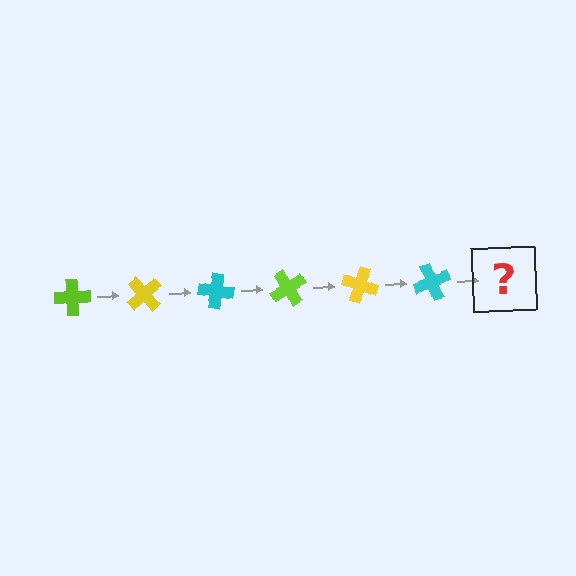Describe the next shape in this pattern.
It should be a lime cross, rotated 300 degrees from the start.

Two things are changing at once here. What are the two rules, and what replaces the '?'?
The two rules are that it rotates 50 degrees each step and the color cycles through lime, yellow, and cyan. The '?' should be a lime cross, rotated 300 degrees from the start.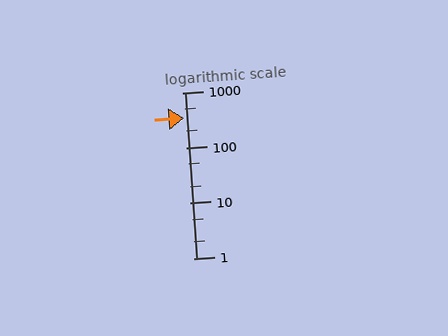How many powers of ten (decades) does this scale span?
The scale spans 3 decades, from 1 to 1000.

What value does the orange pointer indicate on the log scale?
The pointer indicates approximately 340.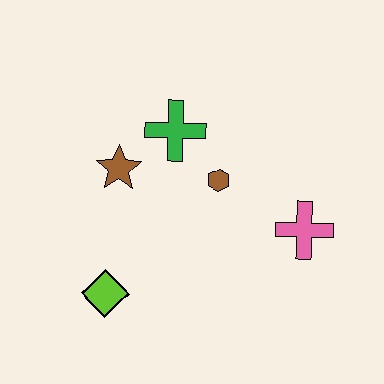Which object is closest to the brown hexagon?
The green cross is closest to the brown hexagon.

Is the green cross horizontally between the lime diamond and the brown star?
No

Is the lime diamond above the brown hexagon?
No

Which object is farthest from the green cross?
The lime diamond is farthest from the green cross.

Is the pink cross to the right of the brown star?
Yes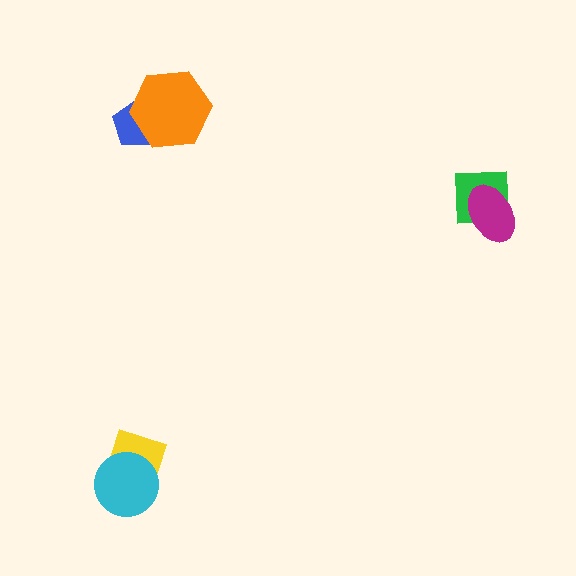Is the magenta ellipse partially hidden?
No, no other shape covers it.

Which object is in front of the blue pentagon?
The orange hexagon is in front of the blue pentagon.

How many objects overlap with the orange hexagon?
1 object overlaps with the orange hexagon.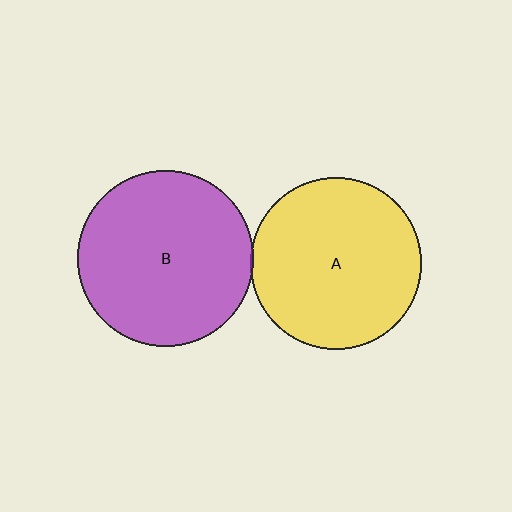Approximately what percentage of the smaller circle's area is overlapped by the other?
Approximately 5%.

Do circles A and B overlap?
Yes.